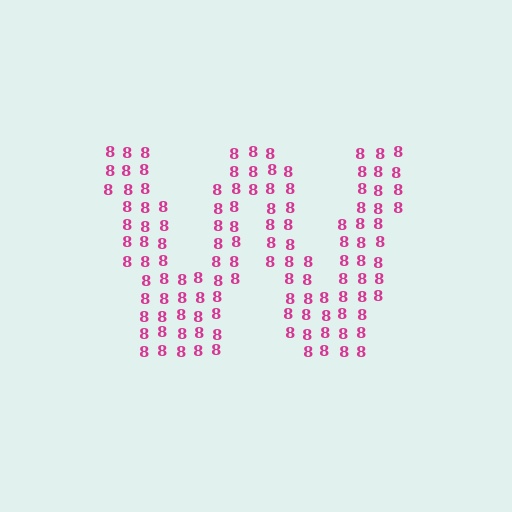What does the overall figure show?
The overall figure shows the letter W.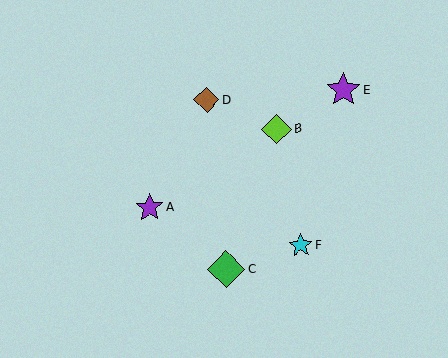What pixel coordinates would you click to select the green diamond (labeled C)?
Click at (226, 269) to select the green diamond C.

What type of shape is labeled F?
Shape F is a cyan star.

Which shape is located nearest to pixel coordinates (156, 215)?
The purple star (labeled A) at (150, 208) is nearest to that location.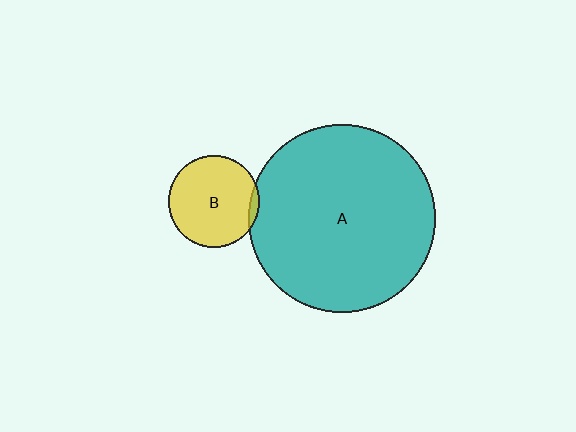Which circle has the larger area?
Circle A (teal).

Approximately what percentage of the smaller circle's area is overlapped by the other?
Approximately 5%.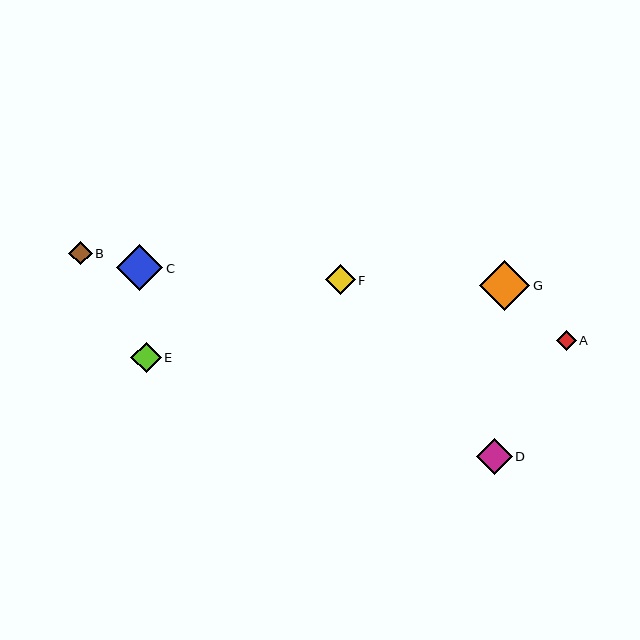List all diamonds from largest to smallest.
From largest to smallest: G, C, D, E, F, B, A.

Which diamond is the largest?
Diamond G is the largest with a size of approximately 50 pixels.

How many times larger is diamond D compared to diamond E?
Diamond D is approximately 1.2 times the size of diamond E.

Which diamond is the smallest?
Diamond A is the smallest with a size of approximately 20 pixels.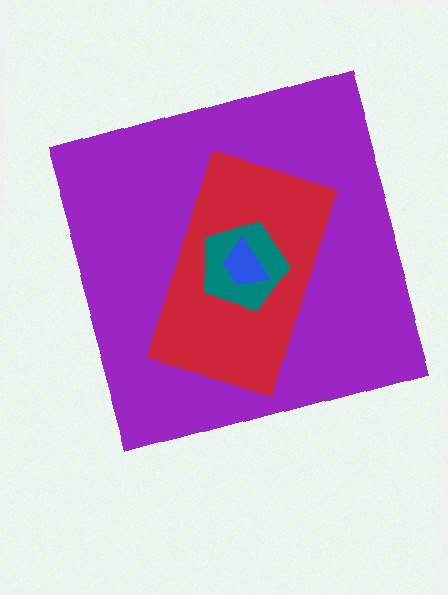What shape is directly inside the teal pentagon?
The blue trapezoid.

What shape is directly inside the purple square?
The red rectangle.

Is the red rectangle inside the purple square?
Yes.